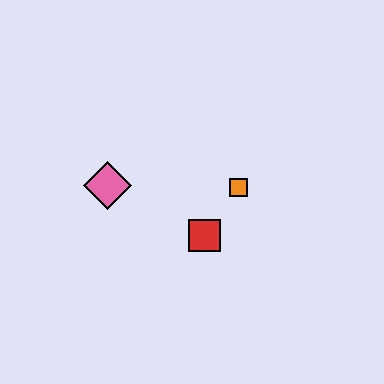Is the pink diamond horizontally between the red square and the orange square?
No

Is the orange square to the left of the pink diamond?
No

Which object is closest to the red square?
The orange square is closest to the red square.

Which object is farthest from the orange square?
The pink diamond is farthest from the orange square.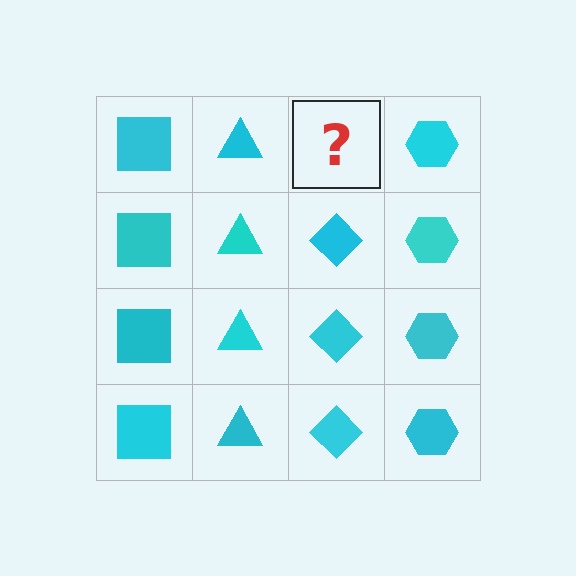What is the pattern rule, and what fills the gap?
The rule is that each column has a consistent shape. The gap should be filled with a cyan diamond.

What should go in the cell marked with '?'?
The missing cell should contain a cyan diamond.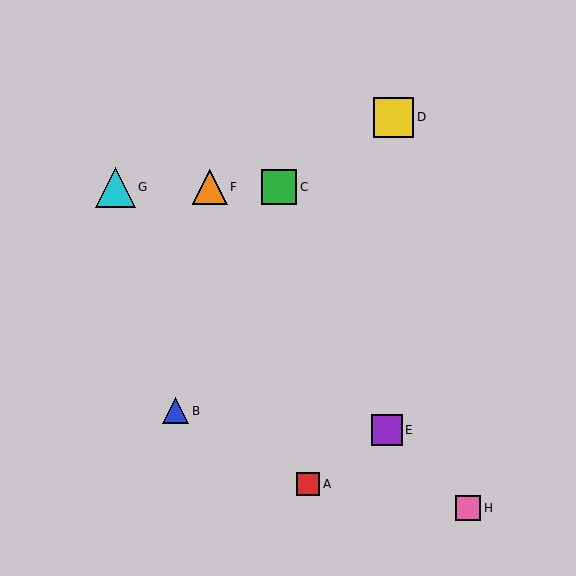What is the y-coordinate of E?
Object E is at y≈430.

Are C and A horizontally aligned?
No, C is at y≈187 and A is at y≈484.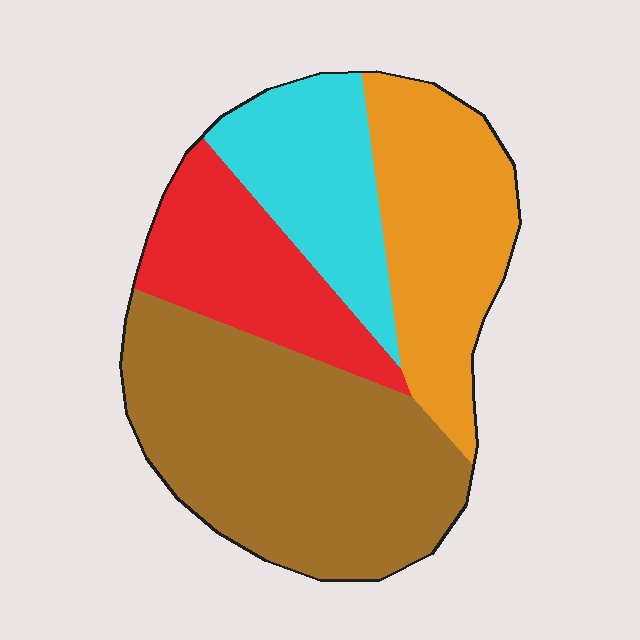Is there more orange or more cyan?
Orange.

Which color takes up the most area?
Brown, at roughly 40%.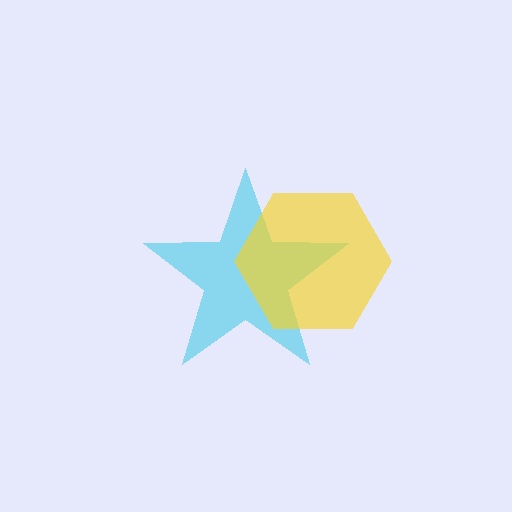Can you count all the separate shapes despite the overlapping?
Yes, there are 2 separate shapes.